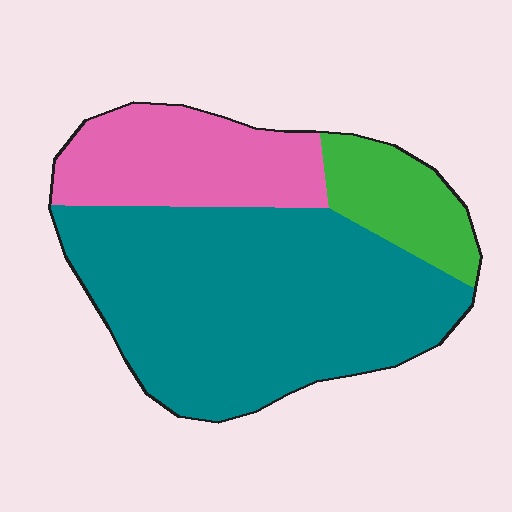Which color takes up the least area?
Green, at roughly 15%.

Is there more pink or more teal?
Teal.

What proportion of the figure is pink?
Pink takes up about one quarter (1/4) of the figure.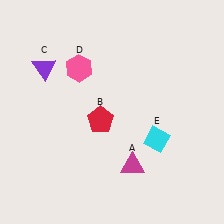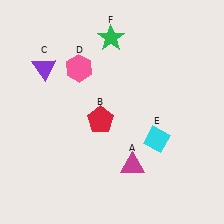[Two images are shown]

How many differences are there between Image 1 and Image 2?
There is 1 difference between the two images.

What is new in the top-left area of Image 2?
A green star (F) was added in the top-left area of Image 2.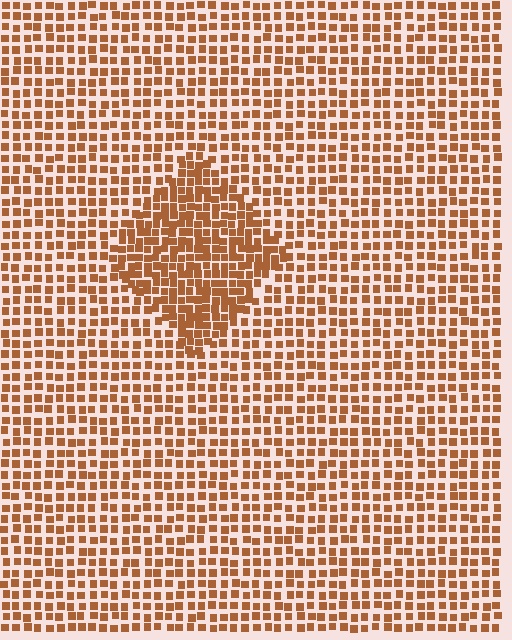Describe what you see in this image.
The image contains small brown elements arranged at two different densities. A diamond-shaped region is visible where the elements are more densely packed than the surrounding area.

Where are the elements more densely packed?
The elements are more densely packed inside the diamond boundary.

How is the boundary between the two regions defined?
The boundary is defined by a change in element density (approximately 1.7x ratio). All elements are the same color, size, and shape.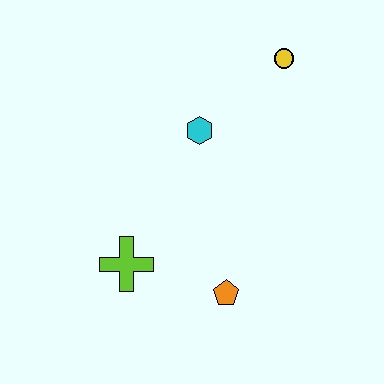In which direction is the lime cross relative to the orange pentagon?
The lime cross is to the left of the orange pentagon.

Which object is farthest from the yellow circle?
The lime cross is farthest from the yellow circle.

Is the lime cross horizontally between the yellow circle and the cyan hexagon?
No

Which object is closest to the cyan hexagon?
The yellow circle is closest to the cyan hexagon.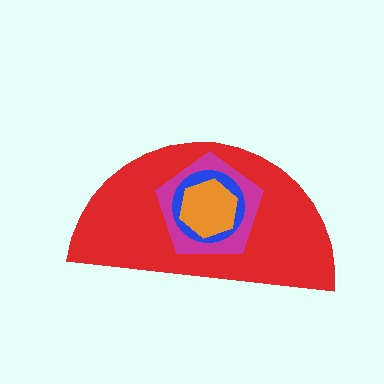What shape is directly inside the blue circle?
The orange hexagon.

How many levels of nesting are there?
4.